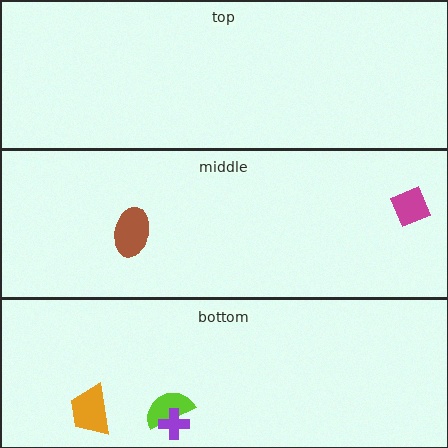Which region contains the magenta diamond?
The middle region.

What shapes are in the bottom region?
The orange trapezoid, the lime semicircle, the purple cross.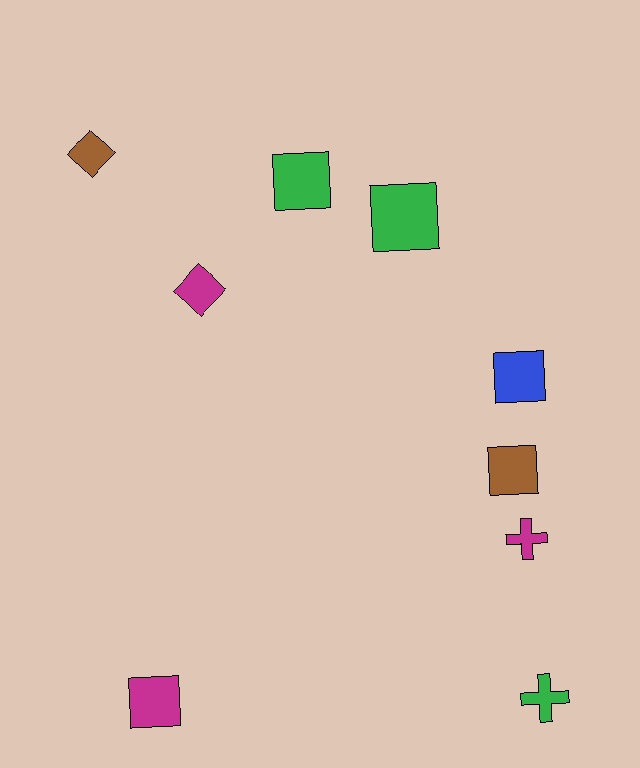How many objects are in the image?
There are 9 objects.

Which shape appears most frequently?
Square, with 5 objects.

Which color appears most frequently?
Green, with 3 objects.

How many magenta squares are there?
There is 1 magenta square.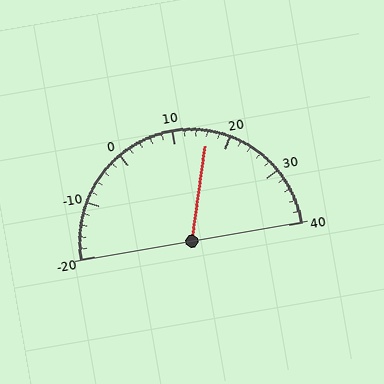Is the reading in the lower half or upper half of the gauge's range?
The reading is in the upper half of the range (-20 to 40).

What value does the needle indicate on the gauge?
The needle indicates approximately 16.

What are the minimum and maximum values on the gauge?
The gauge ranges from -20 to 40.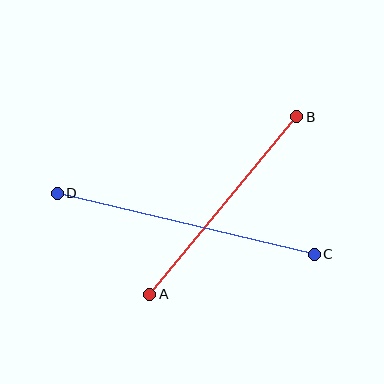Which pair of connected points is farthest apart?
Points C and D are farthest apart.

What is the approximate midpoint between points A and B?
The midpoint is at approximately (223, 205) pixels.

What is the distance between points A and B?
The distance is approximately 230 pixels.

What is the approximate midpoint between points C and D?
The midpoint is at approximately (186, 224) pixels.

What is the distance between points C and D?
The distance is approximately 264 pixels.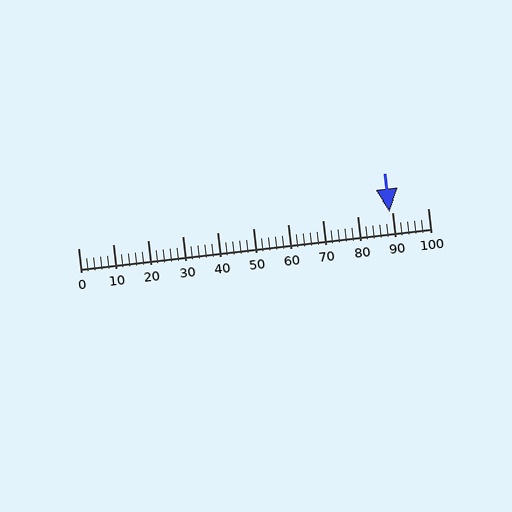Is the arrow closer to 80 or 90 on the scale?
The arrow is closer to 90.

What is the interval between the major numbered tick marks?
The major tick marks are spaced 10 units apart.